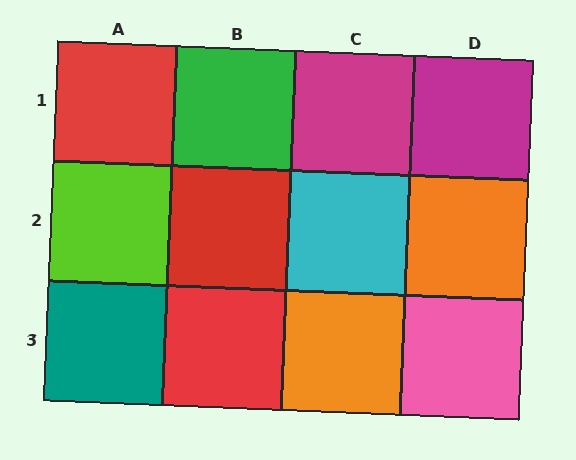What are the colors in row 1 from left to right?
Red, green, magenta, magenta.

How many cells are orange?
2 cells are orange.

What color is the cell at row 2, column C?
Cyan.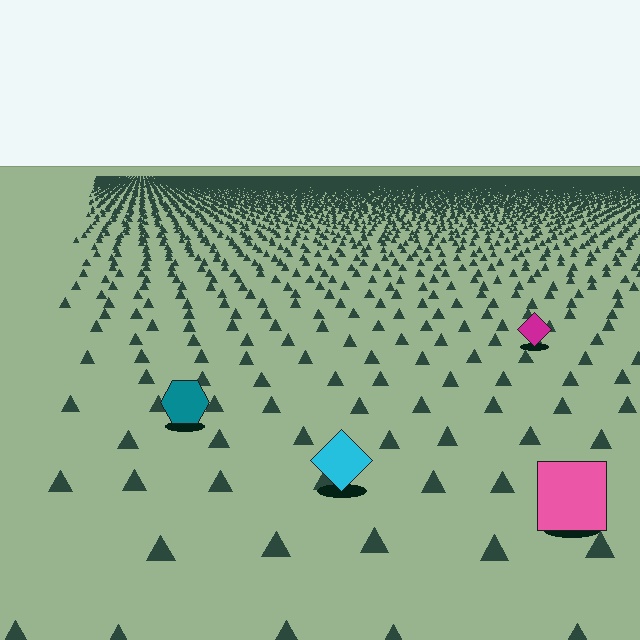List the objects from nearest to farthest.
From nearest to farthest: the pink square, the cyan diamond, the teal hexagon, the magenta diamond.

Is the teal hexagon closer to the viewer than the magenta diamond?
Yes. The teal hexagon is closer — you can tell from the texture gradient: the ground texture is coarser near it.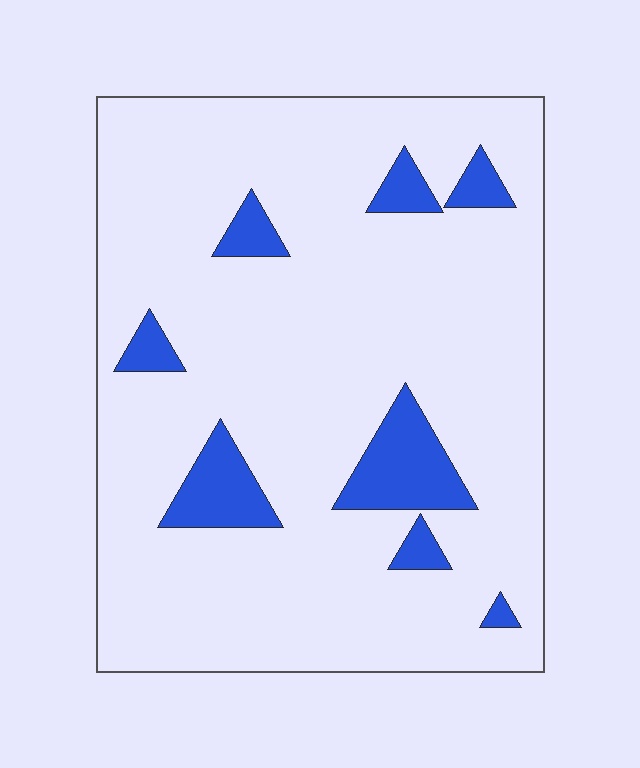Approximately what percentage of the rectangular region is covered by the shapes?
Approximately 10%.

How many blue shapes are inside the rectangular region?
8.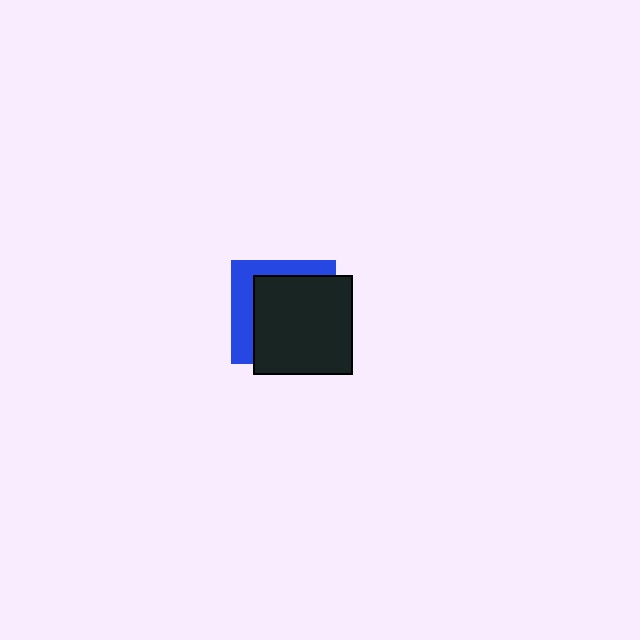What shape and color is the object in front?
The object in front is a black square.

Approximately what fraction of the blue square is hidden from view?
Roughly 67% of the blue square is hidden behind the black square.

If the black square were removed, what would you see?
You would see the complete blue square.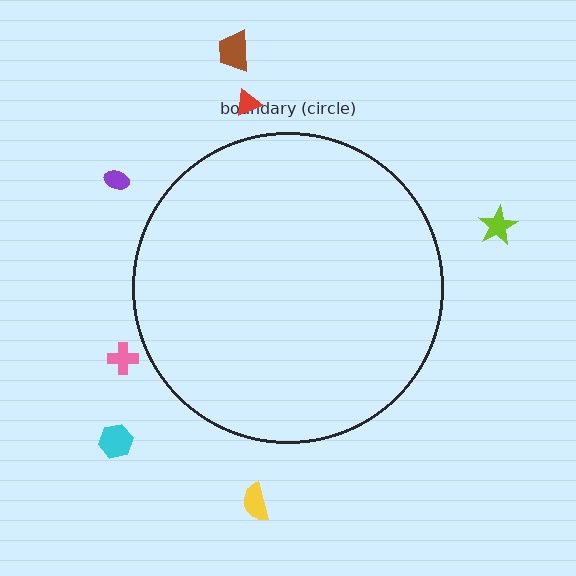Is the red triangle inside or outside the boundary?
Outside.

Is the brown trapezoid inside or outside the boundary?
Outside.